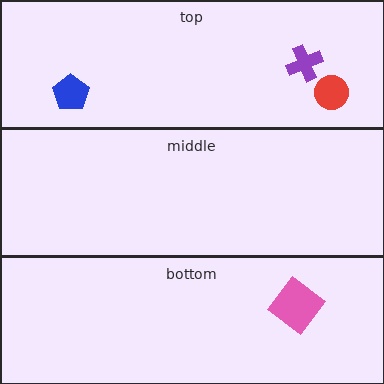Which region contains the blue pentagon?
The top region.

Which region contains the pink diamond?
The bottom region.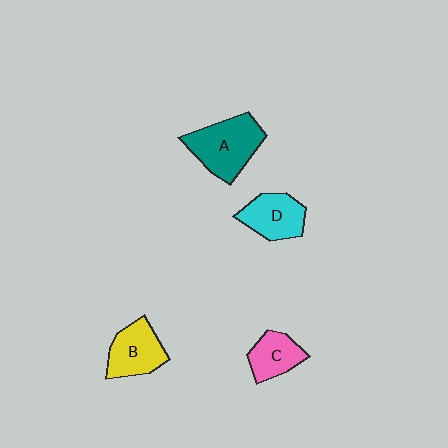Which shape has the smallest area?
Shape C (pink).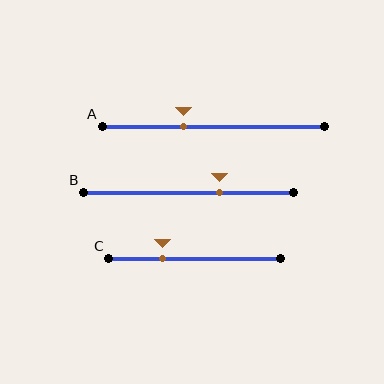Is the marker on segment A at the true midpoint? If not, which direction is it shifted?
No, the marker on segment A is shifted to the left by about 13% of the segment length.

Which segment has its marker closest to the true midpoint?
Segment A has its marker closest to the true midpoint.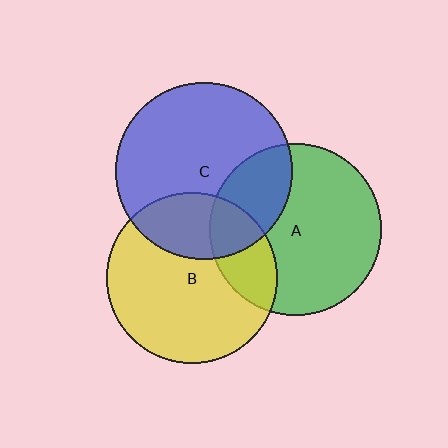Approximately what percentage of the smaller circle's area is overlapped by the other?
Approximately 25%.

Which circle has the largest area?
Circle C (blue).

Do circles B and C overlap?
Yes.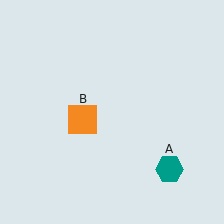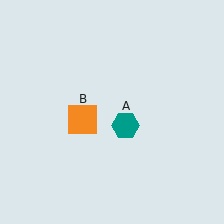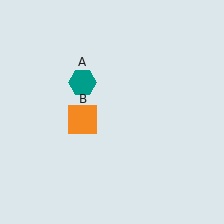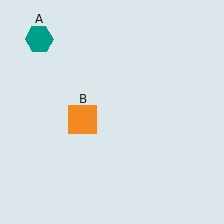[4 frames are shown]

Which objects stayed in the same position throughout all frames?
Orange square (object B) remained stationary.